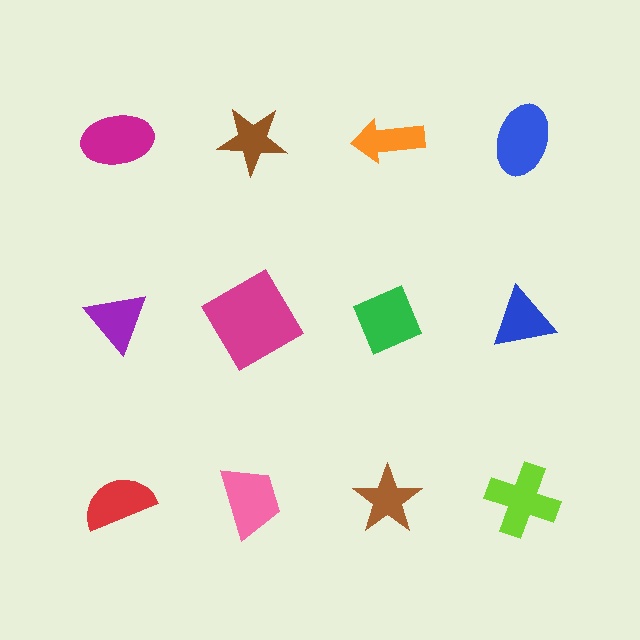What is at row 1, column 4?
A blue ellipse.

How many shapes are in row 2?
4 shapes.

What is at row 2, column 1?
A purple triangle.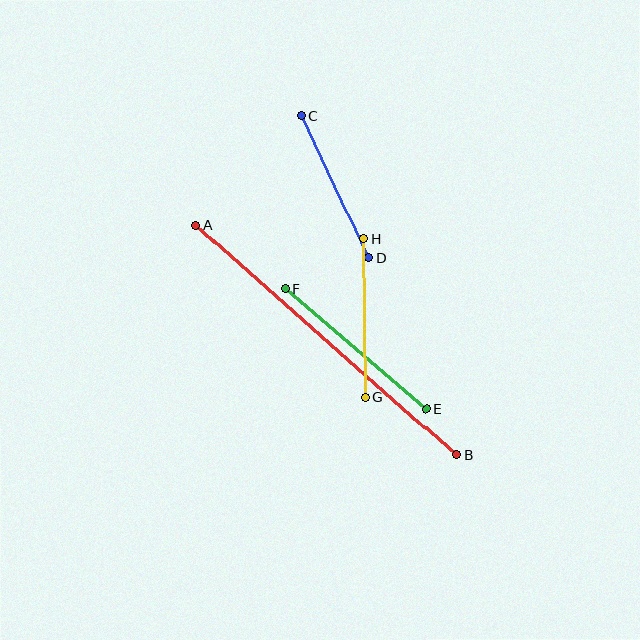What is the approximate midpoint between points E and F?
The midpoint is at approximately (356, 349) pixels.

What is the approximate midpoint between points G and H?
The midpoint is at approximately (365, 318) pixels.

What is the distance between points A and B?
The distance is approximately 348 pixels.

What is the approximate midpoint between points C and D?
The midpoint is at approximately (335, 187) pixels.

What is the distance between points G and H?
The distance is approximately 158 pixels.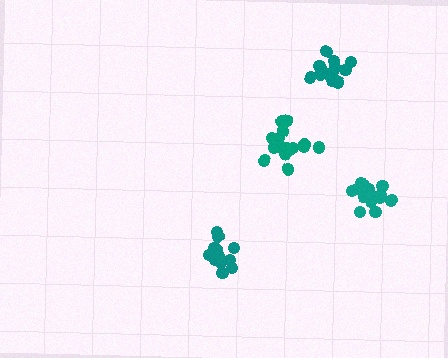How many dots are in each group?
Group 1: 16 dots, Group 2: 19 dots, Group 3: 19 dots, Group 4: 14 dots (68 total).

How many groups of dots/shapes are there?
There are 4 groups.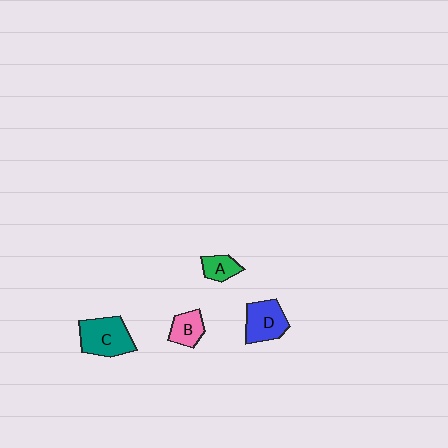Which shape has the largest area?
Shape C (teal).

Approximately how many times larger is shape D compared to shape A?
Approximately 1.8 times.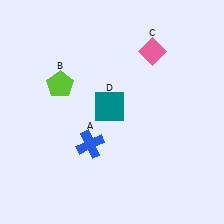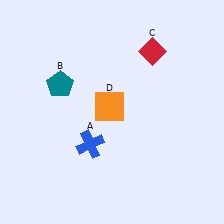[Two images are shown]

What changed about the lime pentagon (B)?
In Image 1, B is lime. In Image 2, it changed to teal.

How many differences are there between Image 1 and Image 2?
There are 3 differences between the two images.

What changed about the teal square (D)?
In Image 1, D is teal. In Image 2, it changed to orange.